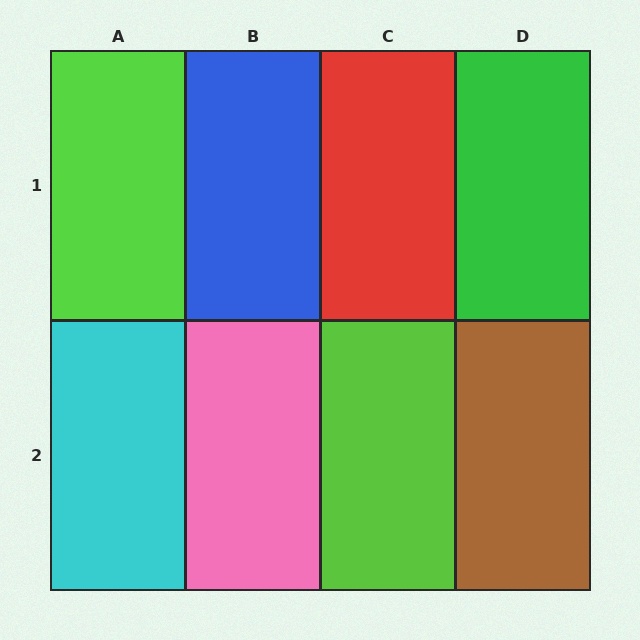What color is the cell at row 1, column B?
Blue.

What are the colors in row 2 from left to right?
Cyan, pink, lime, brown.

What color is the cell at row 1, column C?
Red.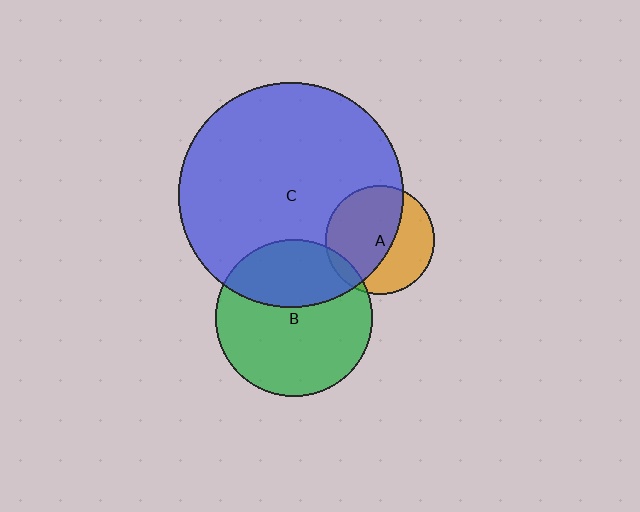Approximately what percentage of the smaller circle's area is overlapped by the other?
Approximately 35%.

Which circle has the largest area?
Circle C (blue).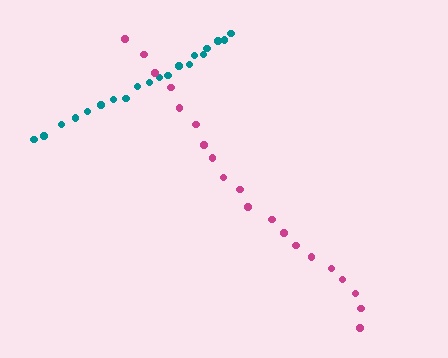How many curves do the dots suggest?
There are 2 distinct paths.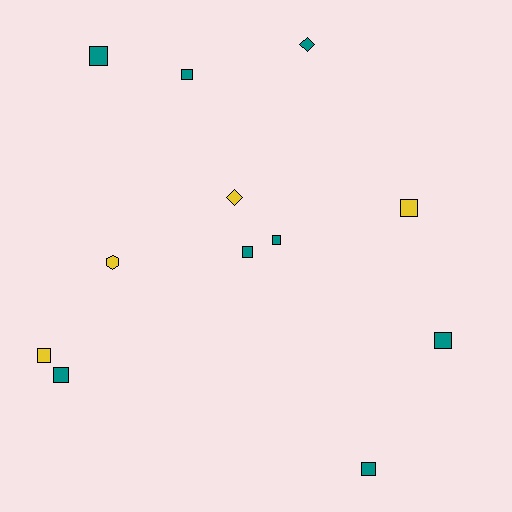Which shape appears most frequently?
Square, with 9 objects.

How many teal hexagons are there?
There are no teal hexagons.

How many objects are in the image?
There are 12 objects.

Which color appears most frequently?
Teal, with 8 objects.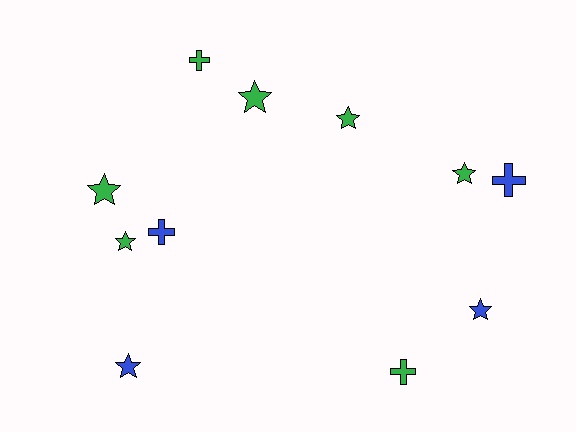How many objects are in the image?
There are 11 objects.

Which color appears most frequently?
Green, with 7 objects.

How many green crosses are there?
There are 2 green crosses.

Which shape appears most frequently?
Star, with 7 objects.